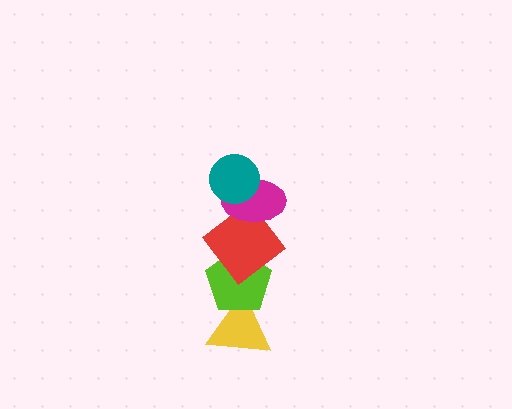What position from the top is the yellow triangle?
The yellow triangle is 5th from the top.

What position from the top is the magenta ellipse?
The magenta ellipse is 2nd from the top.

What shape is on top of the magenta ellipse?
The teal circle is on top of the magenta ellipse.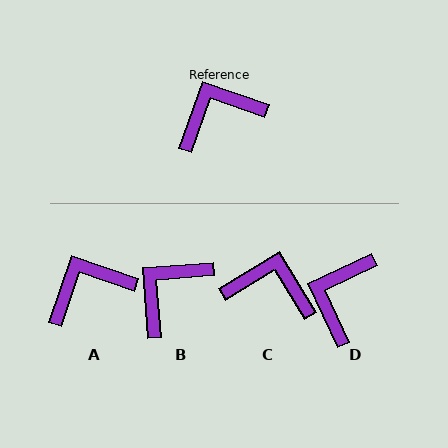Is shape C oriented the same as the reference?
No, it is off by about 40 degrees.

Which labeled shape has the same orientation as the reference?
A.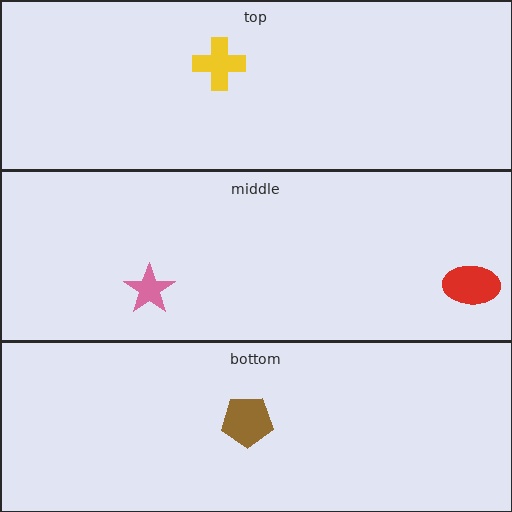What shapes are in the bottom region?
The brown pentagon.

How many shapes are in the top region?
1.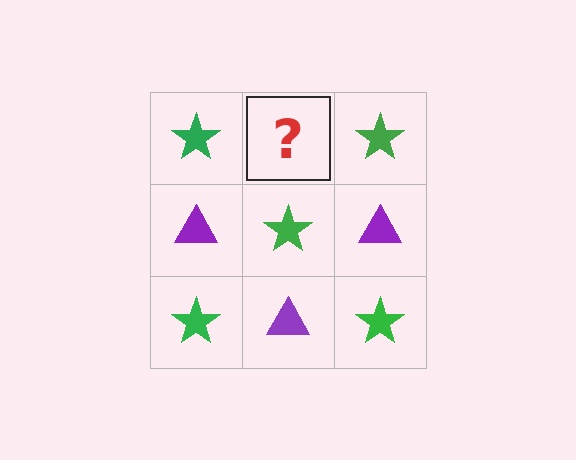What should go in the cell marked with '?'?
The missing cell should contain a purple triangle.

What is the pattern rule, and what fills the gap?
The rule is that it alternates green star and purple triangle in a checkerboard pattern. The gap should be filled with a purple triangle.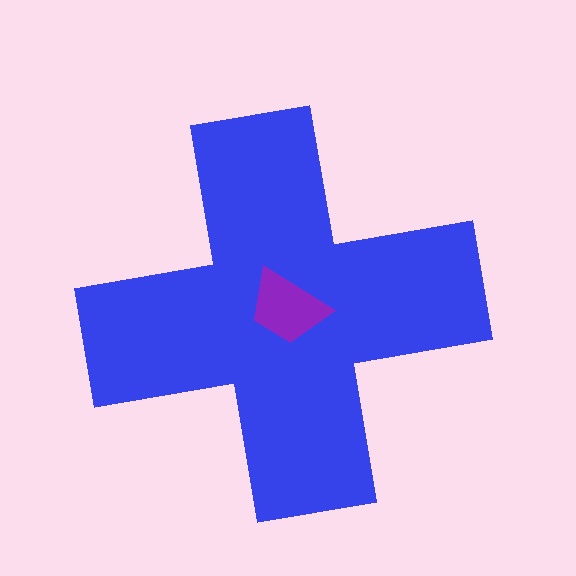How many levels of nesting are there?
2.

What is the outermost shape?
The blue cross.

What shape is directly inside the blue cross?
The purple trapezoid.